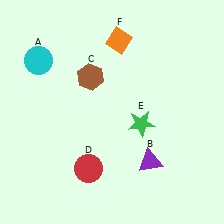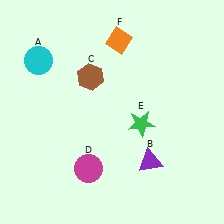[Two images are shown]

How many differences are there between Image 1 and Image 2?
There is 1 difference between the two images.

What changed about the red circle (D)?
In Image 1, D is red. In Image 2, it changed to magenta.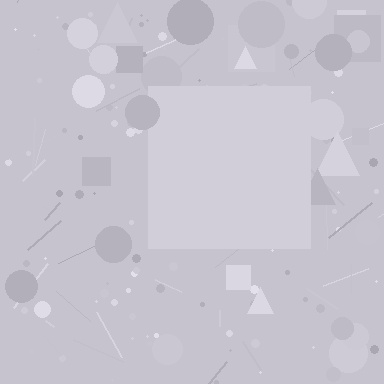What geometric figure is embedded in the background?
A square is embedded in the background.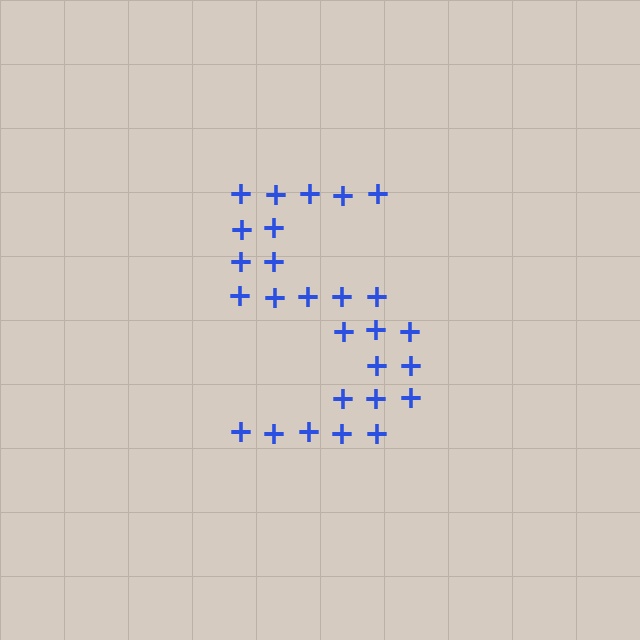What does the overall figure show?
The overall figure shows the digit 5.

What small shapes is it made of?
It is made of small plus signs.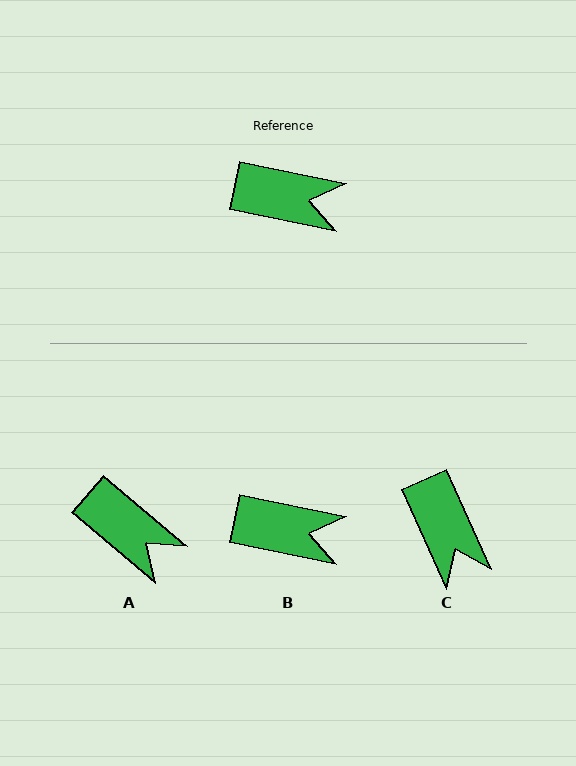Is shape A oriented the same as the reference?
No, it is off by about 29 degrees.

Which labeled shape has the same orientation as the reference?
B.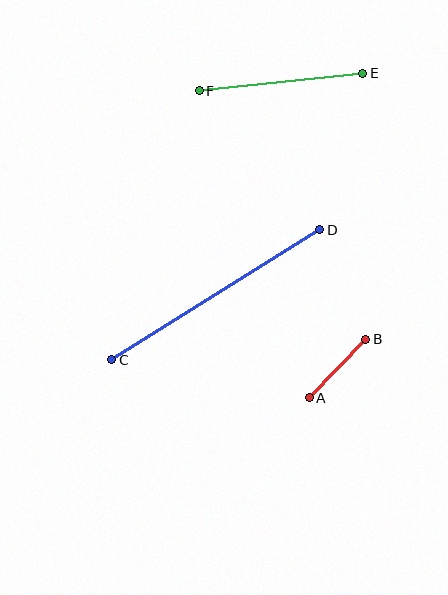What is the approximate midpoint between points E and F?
The midpoint is at approximately (281, 82) pixels.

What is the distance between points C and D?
The distance is approximately 245 pixels.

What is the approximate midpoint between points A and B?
The midpoint is at approximately (337, 368) pixels.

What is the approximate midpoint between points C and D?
The midpoint is at approximately (216, 295) pixels.